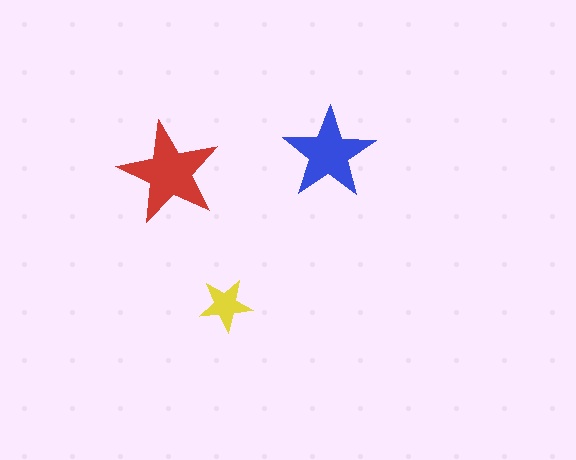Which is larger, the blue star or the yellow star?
The blue one.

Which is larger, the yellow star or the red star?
The red one.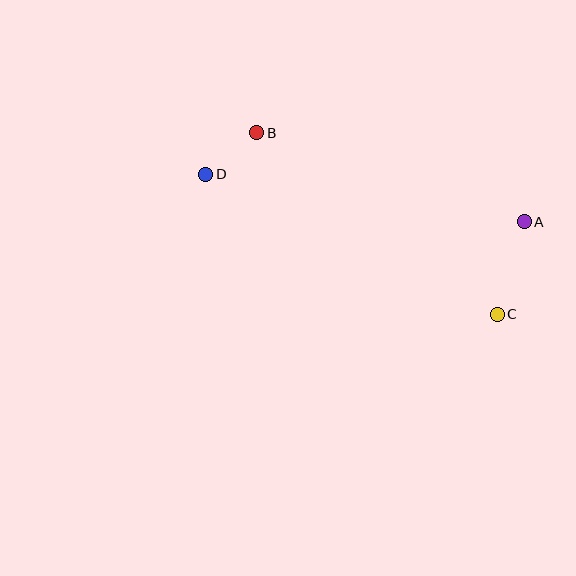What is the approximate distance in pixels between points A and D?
The distance between A and D is approximately 322 pixels.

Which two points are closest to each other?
Points B and D are closest to each other.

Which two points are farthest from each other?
Points C and D are farthest from each other.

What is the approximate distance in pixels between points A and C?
The distance between A and C is approximately 96 pixels.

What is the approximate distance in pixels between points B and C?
The distance between B and C is approximately 302 pixels.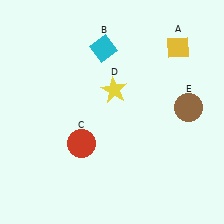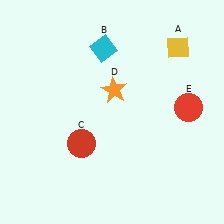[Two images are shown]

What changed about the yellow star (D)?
In Image 1, D is yellow. In Image 2, it changed to orange.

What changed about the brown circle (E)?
In Image 1, E is brown. In Image 2, it changed to red.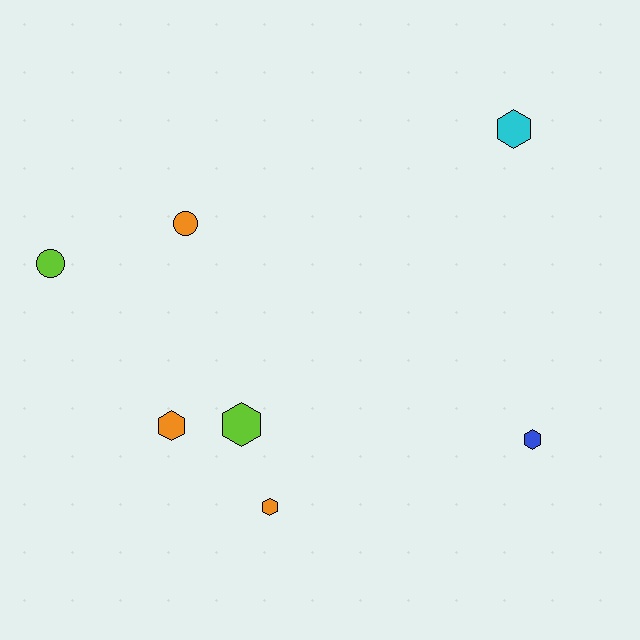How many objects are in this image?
There are 7 objects.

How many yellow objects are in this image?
There are no yellow objects.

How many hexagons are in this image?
There are 5 hexagons.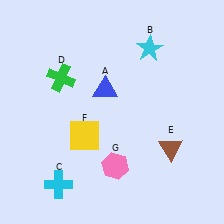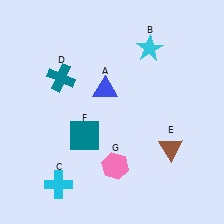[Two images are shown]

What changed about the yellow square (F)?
In Image 1, F is yellow. In Image 2, it changed to teal.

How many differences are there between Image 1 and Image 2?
There are 2 differences between the two images.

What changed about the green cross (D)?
In Image 1, D is green. In Image 2, it changed to teal.